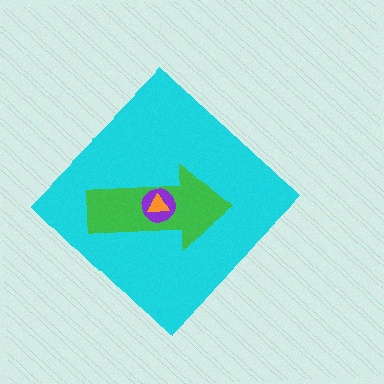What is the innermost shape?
The orange triangle.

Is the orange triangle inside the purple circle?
Yes.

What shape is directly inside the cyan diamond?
The green arrow.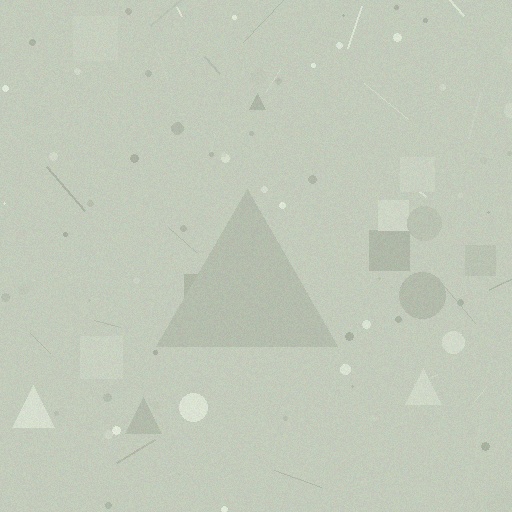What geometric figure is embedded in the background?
A triangle is embedded in the background.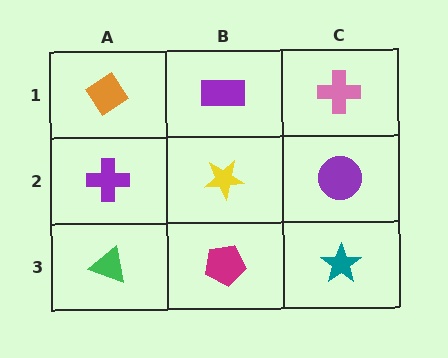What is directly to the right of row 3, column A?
A magenta pentagon.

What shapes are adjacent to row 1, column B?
A yellow star (row 2, column B), an orange diamond (row 1, column A), a pink cross (row 1, column C).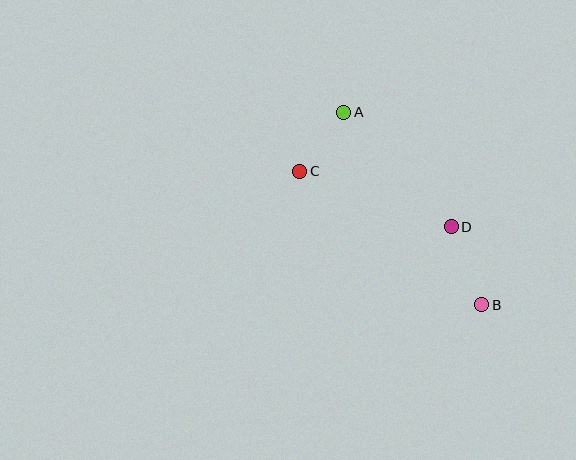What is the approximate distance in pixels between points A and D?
The distance between A and D is approximately 158 pixels.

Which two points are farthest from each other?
Points A and B are farthest from each other.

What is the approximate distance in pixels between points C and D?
The distance between C and D is approximately 162 pixels.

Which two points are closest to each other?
Points A and C are closest to each other.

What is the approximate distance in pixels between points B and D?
The distance between B and D is approximately 84 pixels.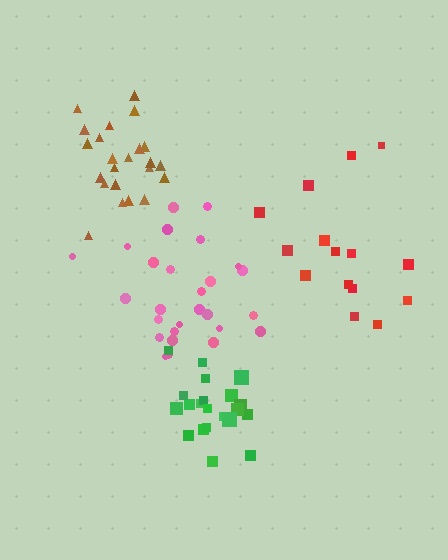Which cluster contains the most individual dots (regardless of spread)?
Pink (27).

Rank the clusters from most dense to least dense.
brown, green, pink, red.